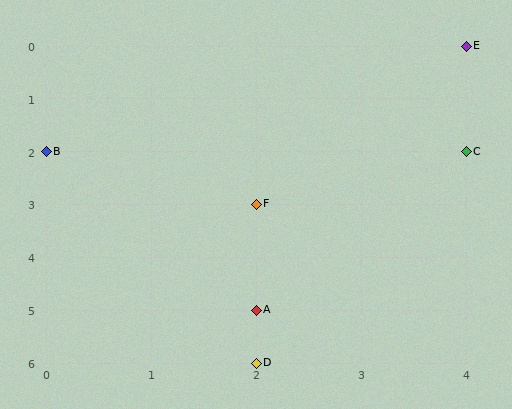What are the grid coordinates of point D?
Point D is at grid coordinates (2, 6).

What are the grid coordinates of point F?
Point F is at grid coordinates (2, 3).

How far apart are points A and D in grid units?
Points A and D are 1 row apart.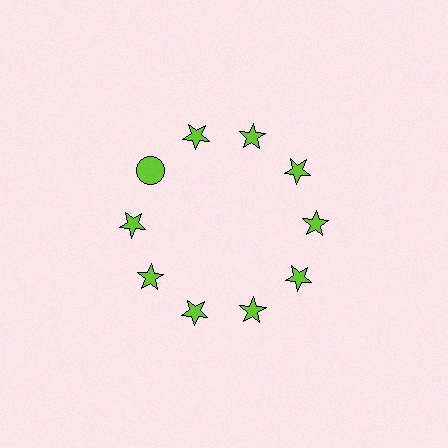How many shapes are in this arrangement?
There are 10 shapes arranged in a ring pattern.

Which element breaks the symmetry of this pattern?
The lime circle at roughly the 10 o'clock position breaks the symmetry. All other shapes are lime stars.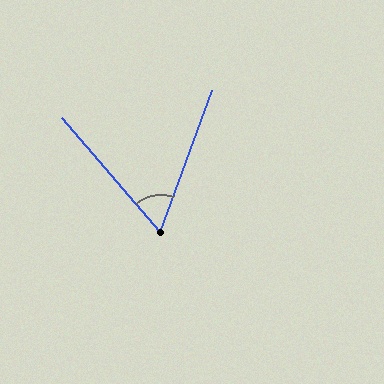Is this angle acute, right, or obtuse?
It is acute.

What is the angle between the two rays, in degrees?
Approximately 61 degrees.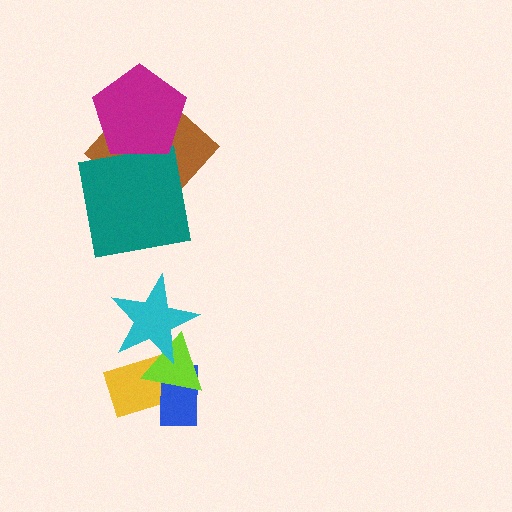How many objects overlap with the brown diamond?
2 objects overlap with the brown diamond.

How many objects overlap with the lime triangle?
3 objects overlap with the lime triangle.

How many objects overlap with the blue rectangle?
2 objects overlap with the blue rectangle.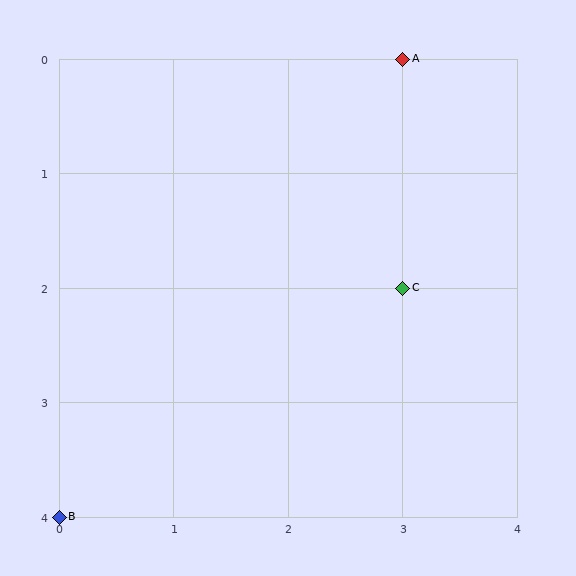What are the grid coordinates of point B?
Point B is at grid coordinates (0, 4).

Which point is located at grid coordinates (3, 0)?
Point A is at (3, 0).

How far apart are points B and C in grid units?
Points B and C are 3 columns and 2 rows apart (about 3.6 grid units diagonally).